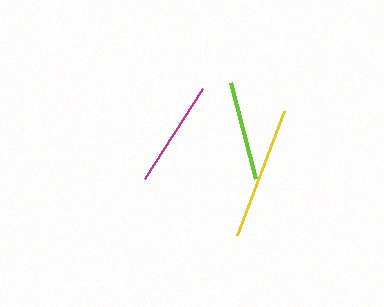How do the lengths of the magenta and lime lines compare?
The magenta and lime lines are approximately the same length.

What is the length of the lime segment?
The lime segment is approximately 100 pixels long.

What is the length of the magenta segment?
The magenta segment is approximately 107 pixels long.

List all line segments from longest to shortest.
From longest to shortest: yellow, magenta, lime.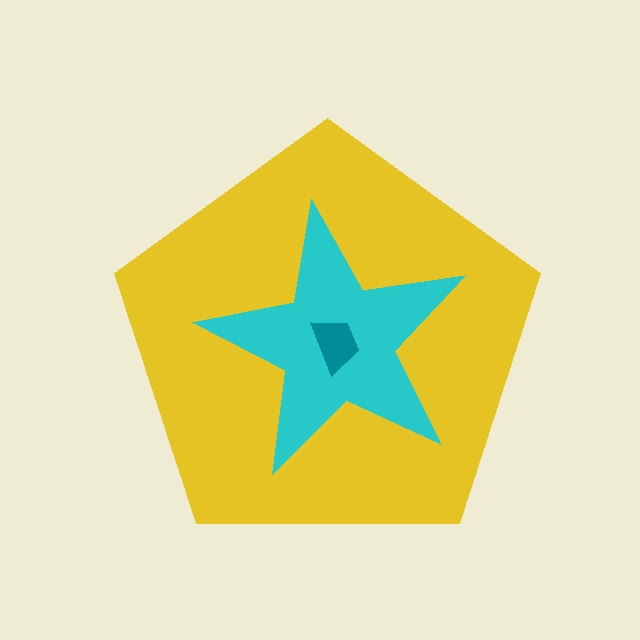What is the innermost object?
The teal trapezoid.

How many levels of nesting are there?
3.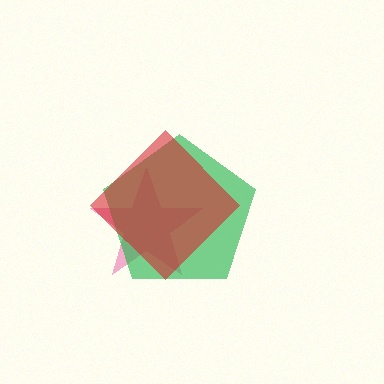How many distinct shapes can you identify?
There are 3 distinct shapes: a pink star, a green pentagon, a red diamond.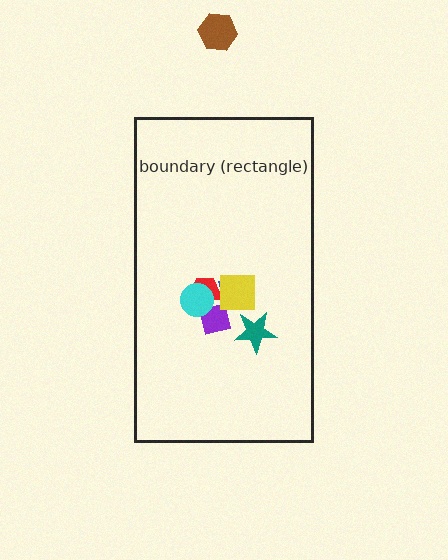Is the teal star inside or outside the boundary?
Inside.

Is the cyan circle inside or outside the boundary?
Inside.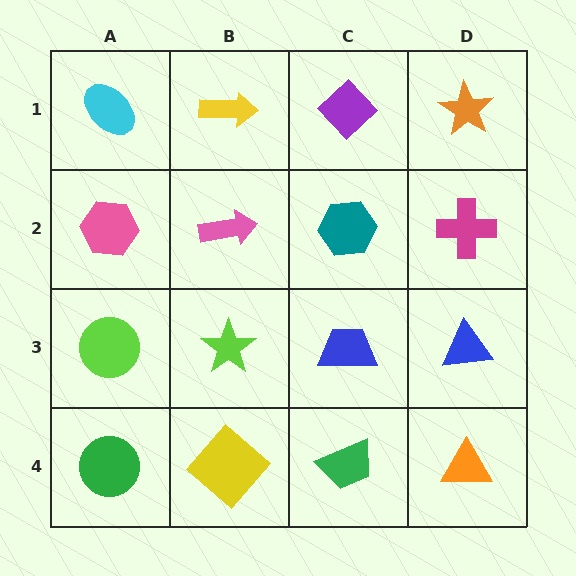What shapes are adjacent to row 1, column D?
A magenta cross (row 2, column D), a purple diamond (row 1, column C).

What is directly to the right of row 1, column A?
A yellow arrow.